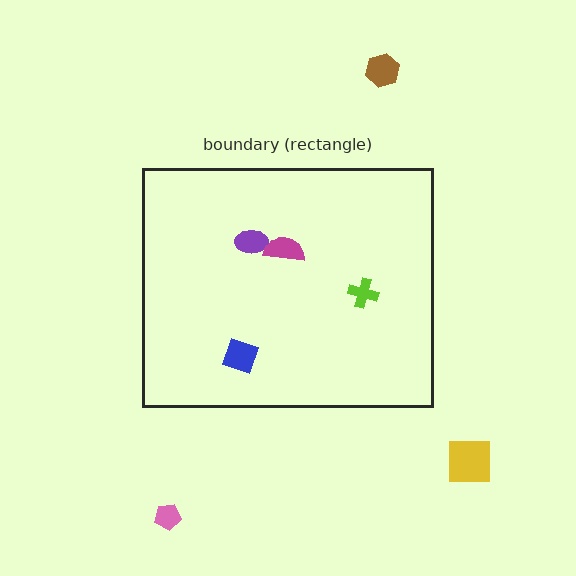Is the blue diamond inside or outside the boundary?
Inside.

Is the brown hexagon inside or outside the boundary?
Outside.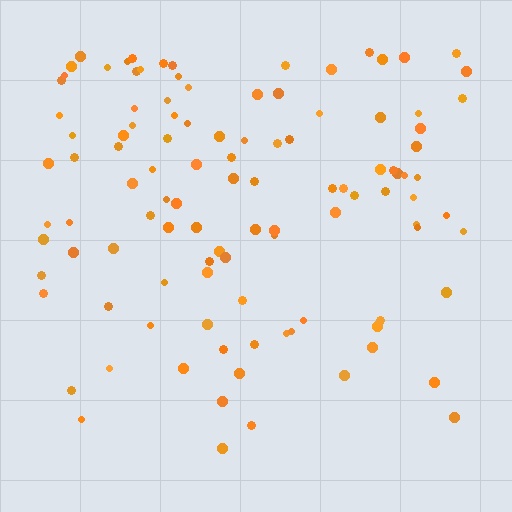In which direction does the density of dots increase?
From bottom to top, with the top side densest.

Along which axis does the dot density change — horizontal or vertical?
Vertical.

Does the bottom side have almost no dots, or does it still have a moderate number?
Still a moderate number, just noticeably fewer than the top.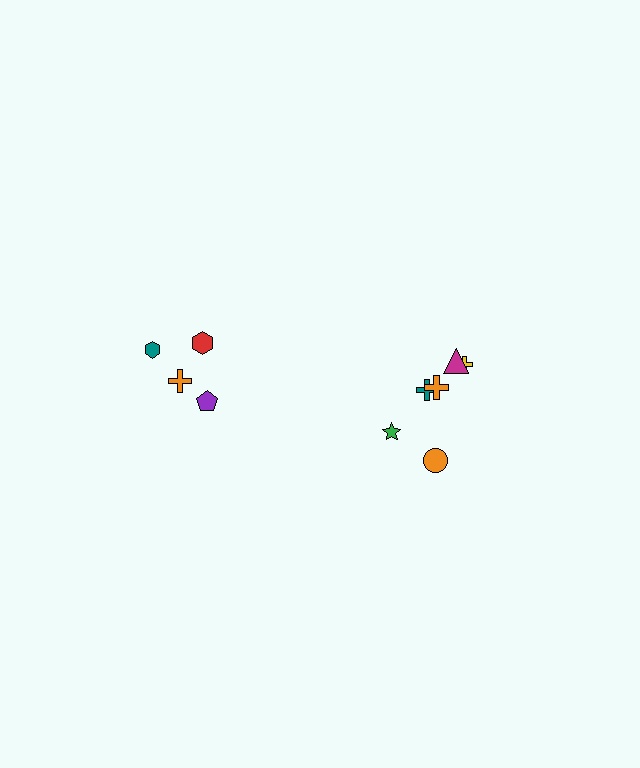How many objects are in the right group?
There are 6 objects.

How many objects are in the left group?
There are 4 objects.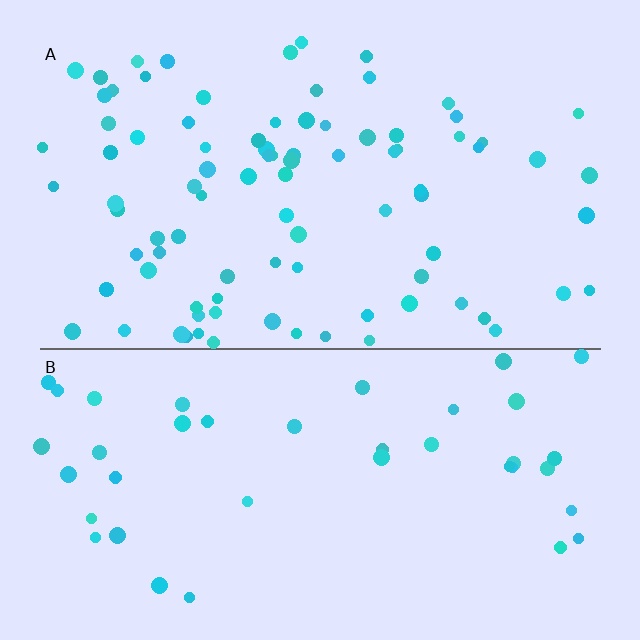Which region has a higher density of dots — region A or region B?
A (the top).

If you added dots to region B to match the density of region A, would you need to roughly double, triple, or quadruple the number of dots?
Approximately double.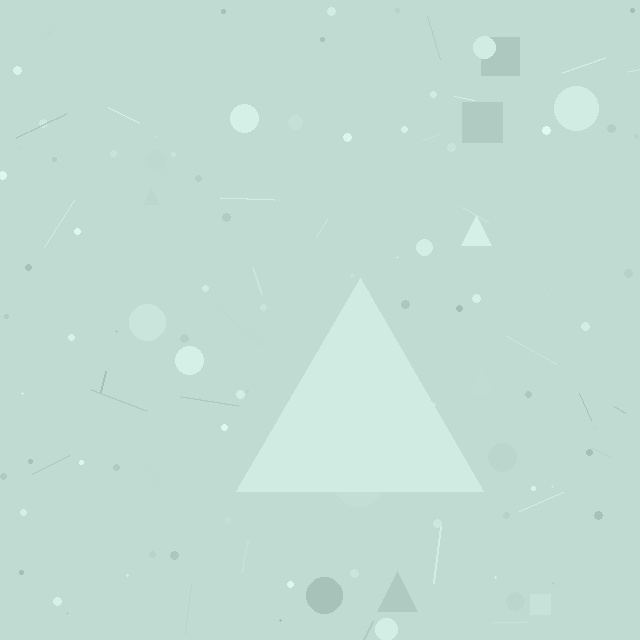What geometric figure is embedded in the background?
A triangle is embedded in the background.